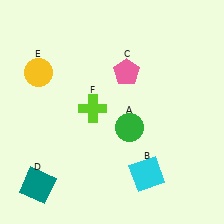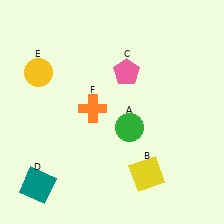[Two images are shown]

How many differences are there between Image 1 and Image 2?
There are 2 differences between the two images.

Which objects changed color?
B changed from cyan to yellow. F changed from lime to orange.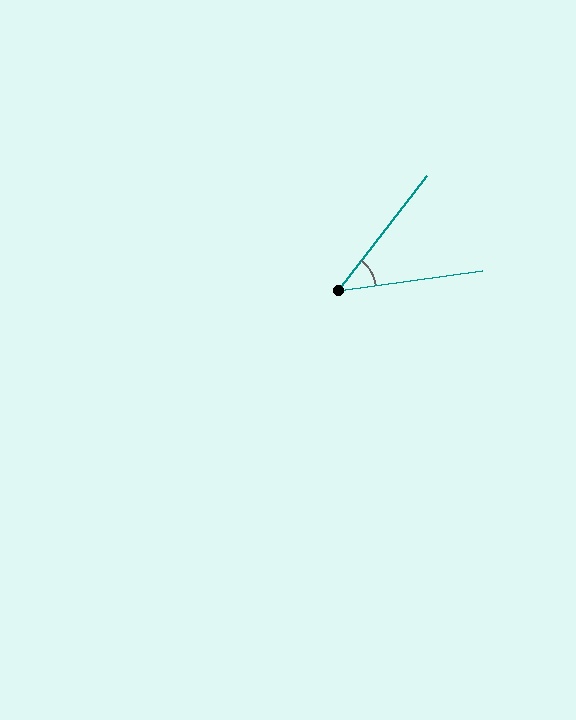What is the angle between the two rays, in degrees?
Approximately 44 degrees.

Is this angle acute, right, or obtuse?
It is acute.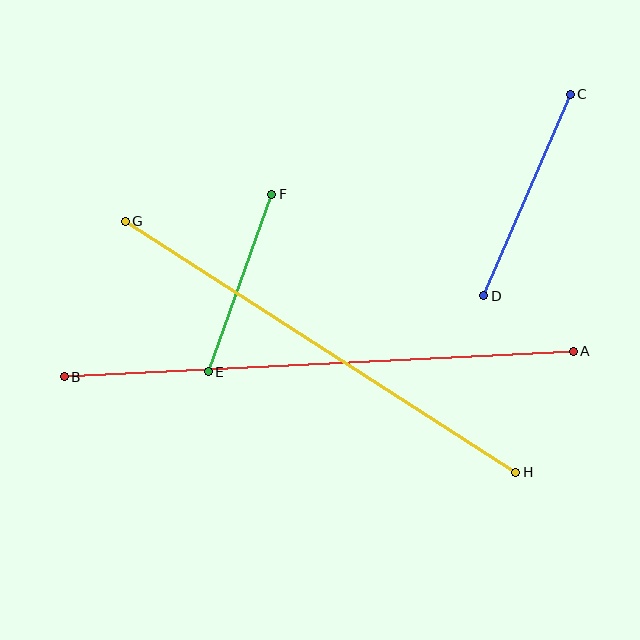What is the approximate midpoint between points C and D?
The midpoint is at approximately (527, 195) pixels.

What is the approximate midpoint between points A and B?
The midpoint is at approximately (319, 364) pixels.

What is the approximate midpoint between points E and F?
The midpoint is at approximately (240, 283) pixels.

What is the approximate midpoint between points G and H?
The midpoint is at approximately (321, 347) pixels.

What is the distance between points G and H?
The distance is approximately 464 pixels.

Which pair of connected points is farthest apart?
Points A and B are farthest apart.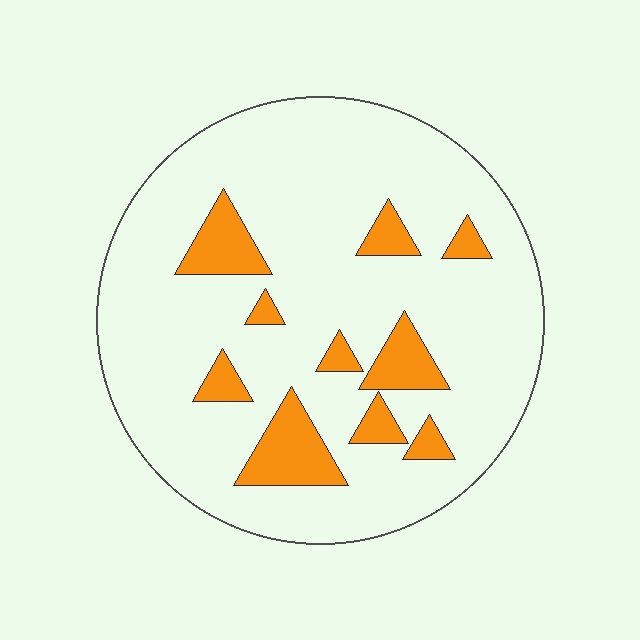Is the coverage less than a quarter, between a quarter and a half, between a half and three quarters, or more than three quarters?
Less than a quarter.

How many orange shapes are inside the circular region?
10.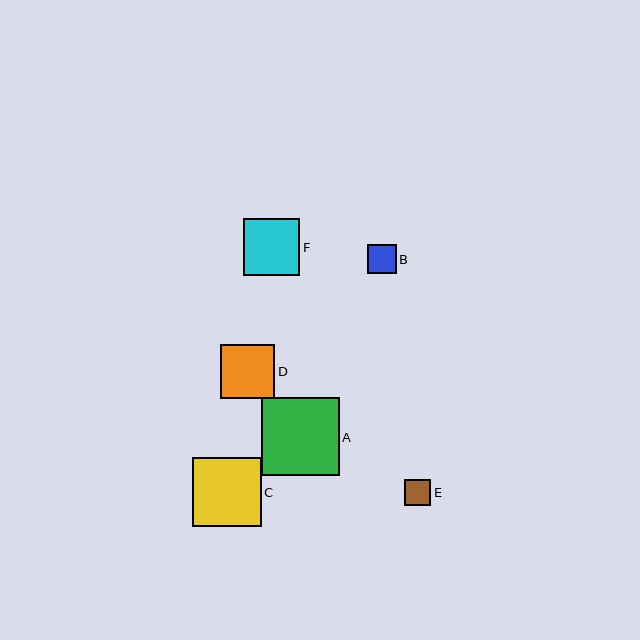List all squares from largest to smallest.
From largest to smallest: A, C, F, D, B, E.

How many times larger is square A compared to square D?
Square A is approximately 1.4 times the size of square D.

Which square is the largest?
Square A is the largest with a size of approximately 78 pixels.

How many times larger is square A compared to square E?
Square A is approximately 2.9 times the size of square E.